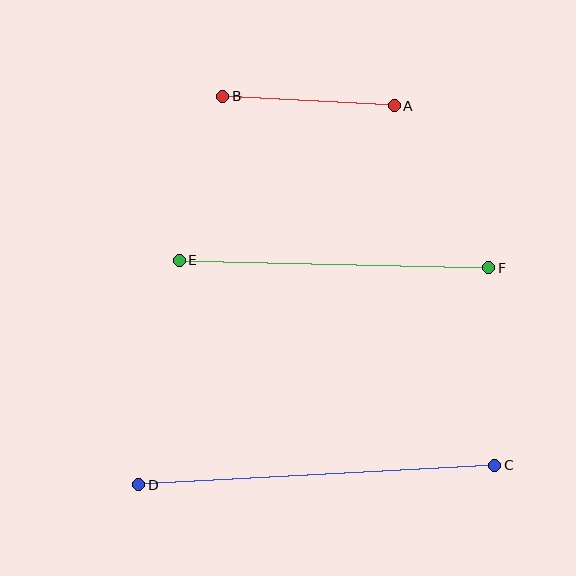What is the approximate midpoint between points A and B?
The midpoint is at approximately (308, 101) pixels.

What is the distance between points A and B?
The distance is approximately 172 pixels.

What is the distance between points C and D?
The distance is approximately 356 pixels.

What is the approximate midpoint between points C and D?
The midpoint is at approximately (317, 475) pixels.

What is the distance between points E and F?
The distance is approximately 310 pixels.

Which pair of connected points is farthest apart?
Points C and D are farthest apart.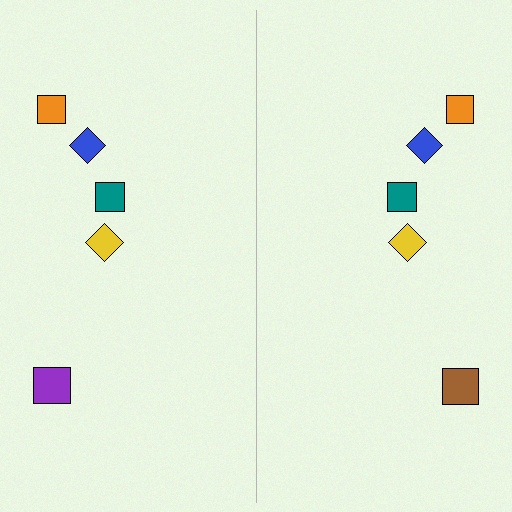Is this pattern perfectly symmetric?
No, the pattern is not perfectly symmetric. The brown square on the right side breaks the symmetry — its mirror counterpart is purple.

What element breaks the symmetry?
The brown square on the right side breaks the symmetry — its mirror counterpart is purple.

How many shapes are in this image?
There are 10 shapes in this image.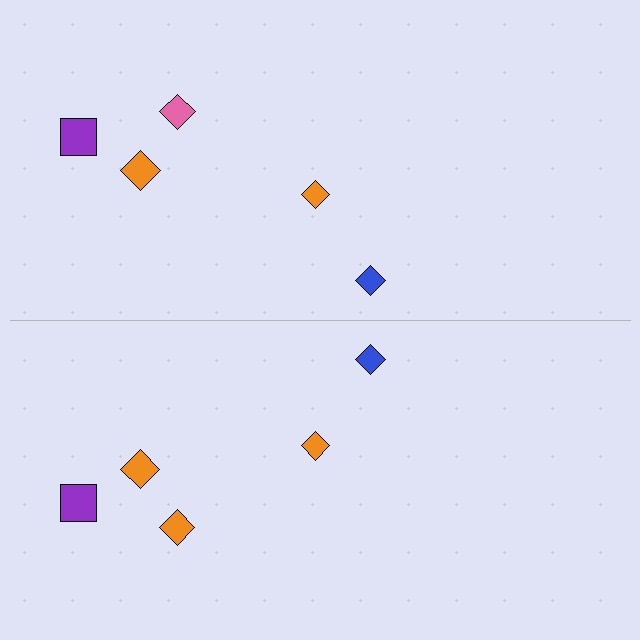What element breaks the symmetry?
The orange diamond on the bottom side breaks the symmetry — its mirror counterpart is pink.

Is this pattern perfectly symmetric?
No, the pattern is not perfectly symmetric. The orange diamond on the bottom side breaks the symmetry — its mirror counterpart is pink.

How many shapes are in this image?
There are 10 shapes in this image.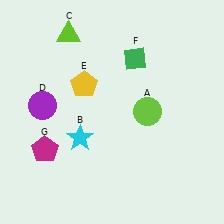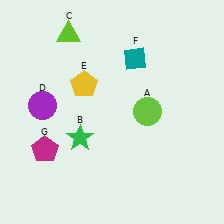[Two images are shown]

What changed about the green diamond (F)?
In Image 1, F is green. In Image 2, it changed to teal.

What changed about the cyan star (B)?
In Image 1, B is cyan. In Image 2, it changed to green.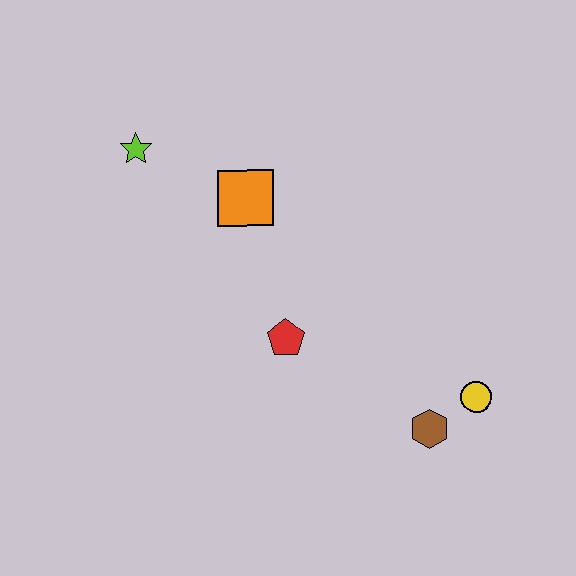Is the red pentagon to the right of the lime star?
Yes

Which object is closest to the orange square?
The lime star is closest to the orange square.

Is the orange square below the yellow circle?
No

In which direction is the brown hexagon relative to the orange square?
The brown hexagon is below the orange square.